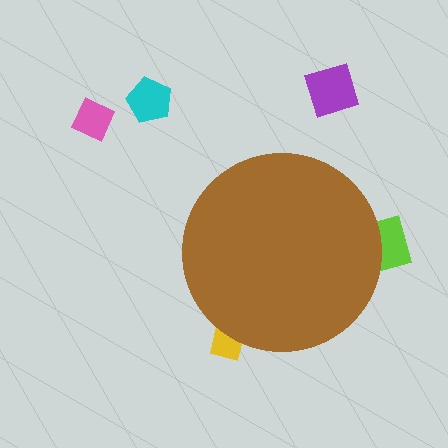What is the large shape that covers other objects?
A brown circle.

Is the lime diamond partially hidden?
Yes, the lime diamond is partially hidden behind the brown circle.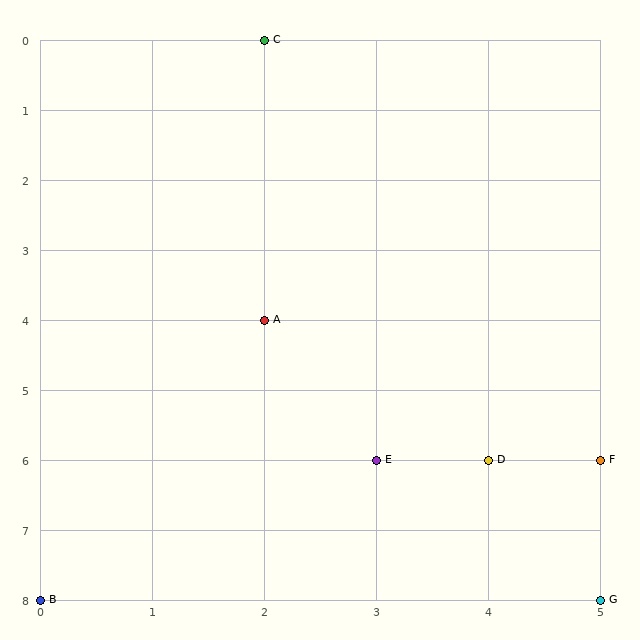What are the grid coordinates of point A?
Point A is at grid coordinates (2, 4).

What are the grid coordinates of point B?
Point B is at grid coordinates (0, 8).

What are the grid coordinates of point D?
Point D is at grid coordinates (4, 6).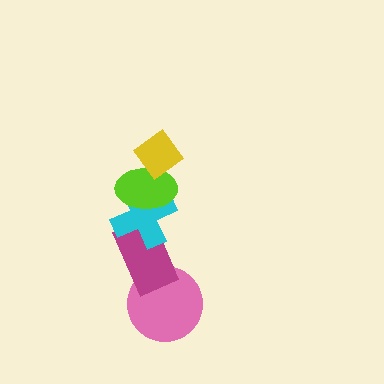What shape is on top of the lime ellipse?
The yellow diamond is on top of the lime ellipse.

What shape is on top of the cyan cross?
The lime ellipse is on top of the cyan cross.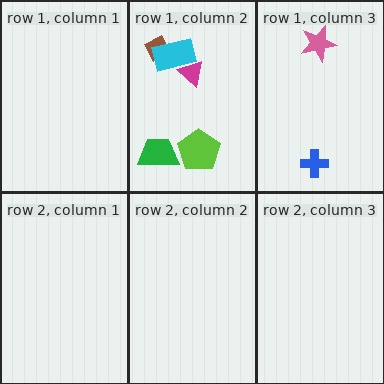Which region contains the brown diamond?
The row 1, column 2 region.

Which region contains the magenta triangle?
The row 1, column 2 region.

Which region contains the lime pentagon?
The row 1, column 2 region.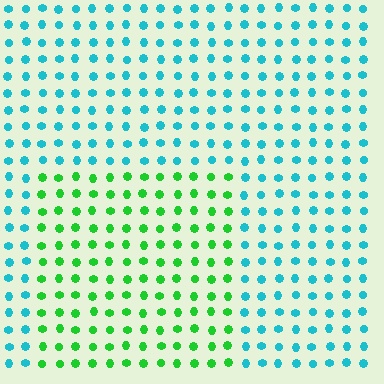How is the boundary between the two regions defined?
The boundary is defined purely by a slight shift in hue (about 59 degrees). Spacing, size, and orientation are identical on both sides.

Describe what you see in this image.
The image is filled with small cyan elements in a uniform arrangement. A rectangle-shaped region is visible where the elements are tinted to a slightly different hue, forming a subtle color boundary.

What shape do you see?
I see a rectangle.